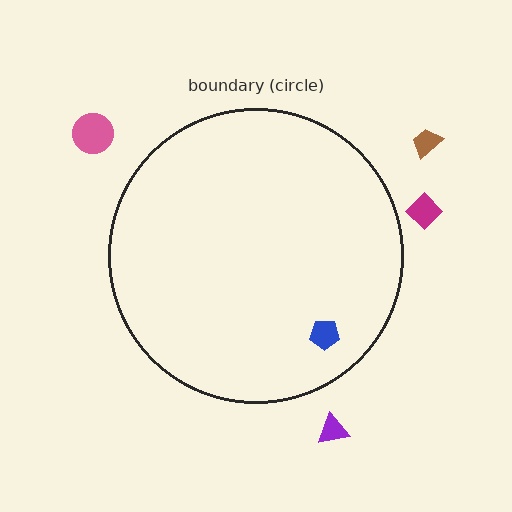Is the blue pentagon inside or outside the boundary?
Inside.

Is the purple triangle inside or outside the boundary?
Outside.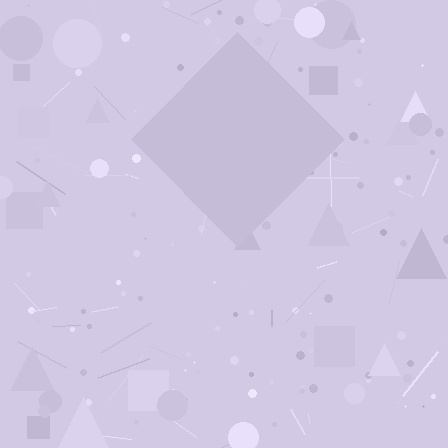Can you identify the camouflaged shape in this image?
The camouflaged shape is a diamond.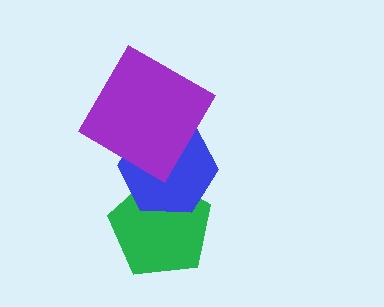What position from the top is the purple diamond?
The purple diamond is 1st from the top.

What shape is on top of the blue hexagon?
The purple diamond is on top of the blue hexagon.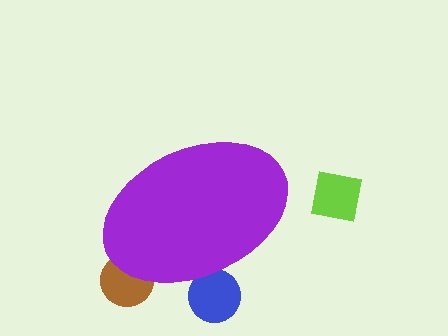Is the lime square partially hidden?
No, the lime square is fully visible.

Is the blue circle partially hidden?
Yes, the blue circle is partially hidden behind the purple ellipse.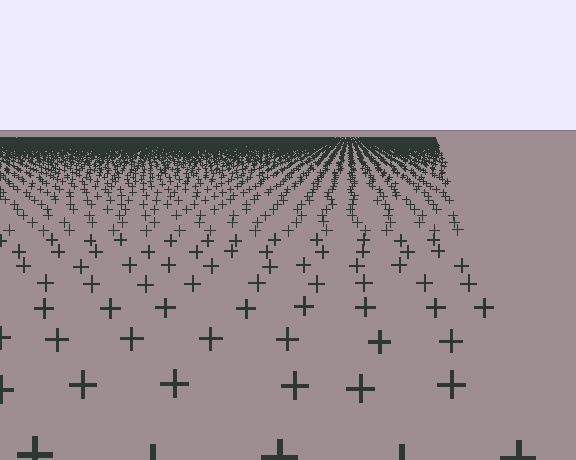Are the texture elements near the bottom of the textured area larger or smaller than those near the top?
Larger. Near the bottom, elements are closer to the viewer and appear at a bigger on-screen size.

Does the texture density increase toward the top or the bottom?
Density increases toward the top.